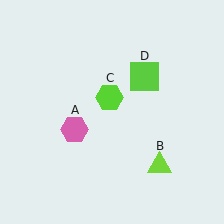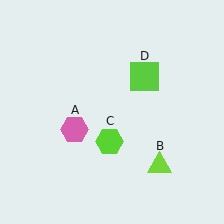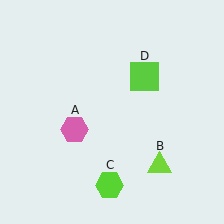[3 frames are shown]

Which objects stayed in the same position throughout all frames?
Pink hexagon (object A) and lime triangle (object B) and lime square (object D) remained stationary.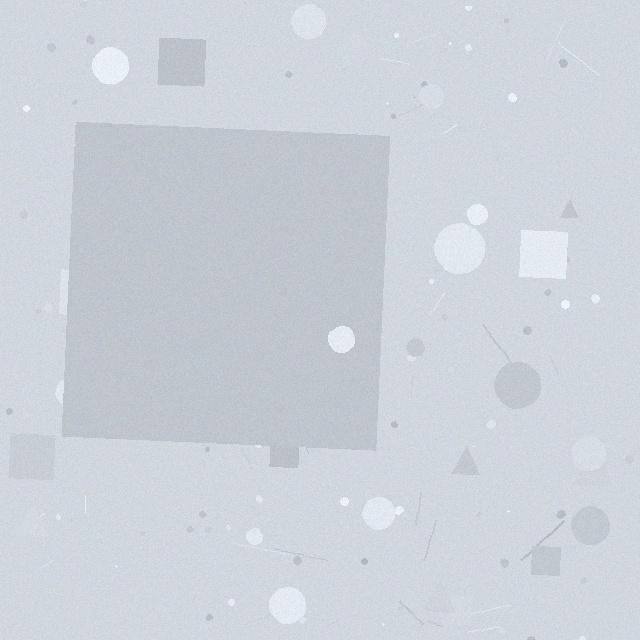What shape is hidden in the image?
A square is hidden in the image.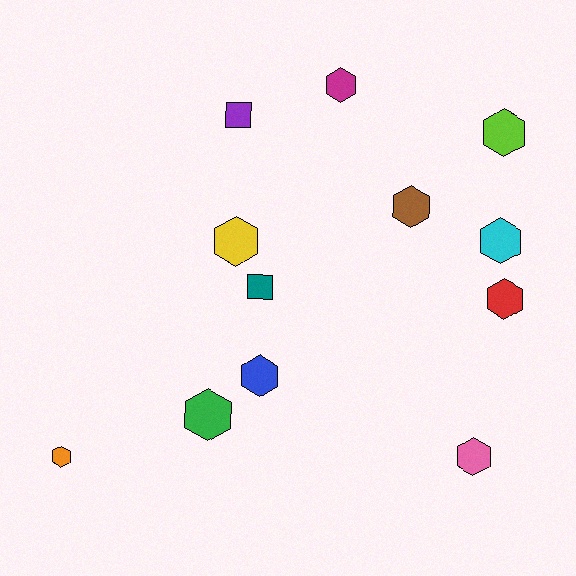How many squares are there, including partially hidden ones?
There are 2 squares.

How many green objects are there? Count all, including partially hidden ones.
There is 1 green object.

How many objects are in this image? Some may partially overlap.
There are 12 objects.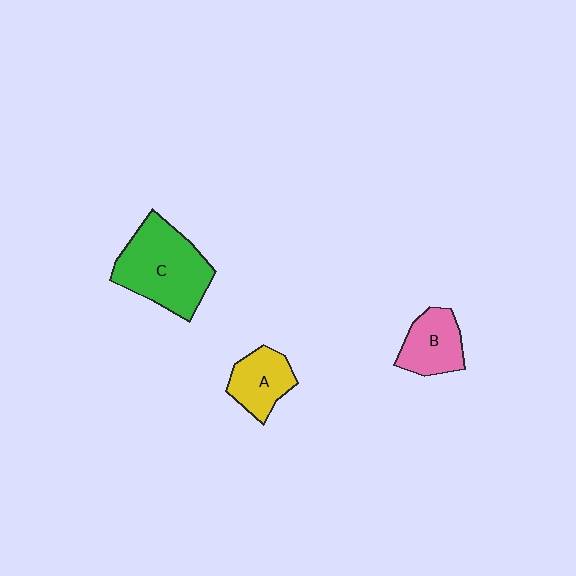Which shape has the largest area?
Shape C (green).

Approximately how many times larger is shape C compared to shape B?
Approximately 1.8 times.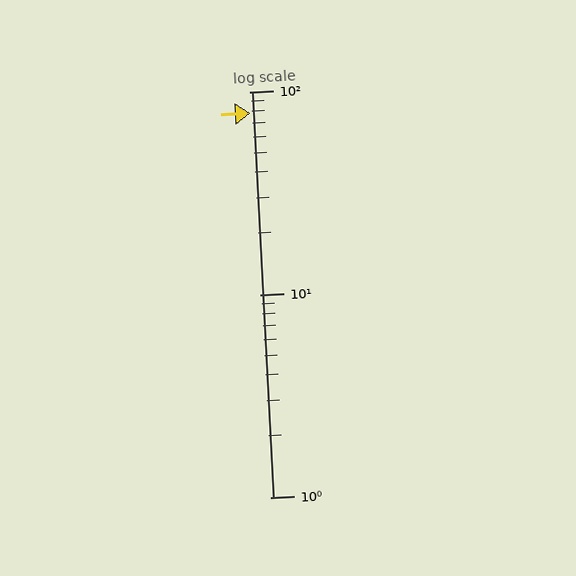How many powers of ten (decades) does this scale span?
The scale spans 2 decades, from 1 to 100.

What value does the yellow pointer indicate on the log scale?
The pointer indicates approximately 78.